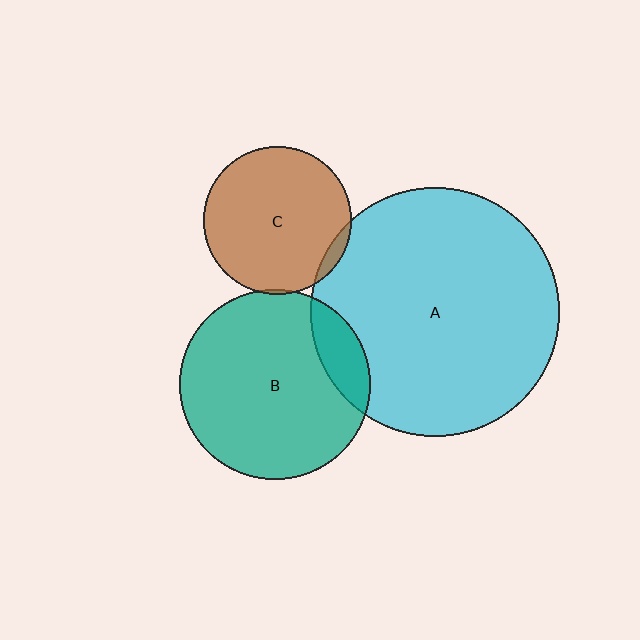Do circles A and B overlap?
Yes.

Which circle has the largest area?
Circle A (cyan).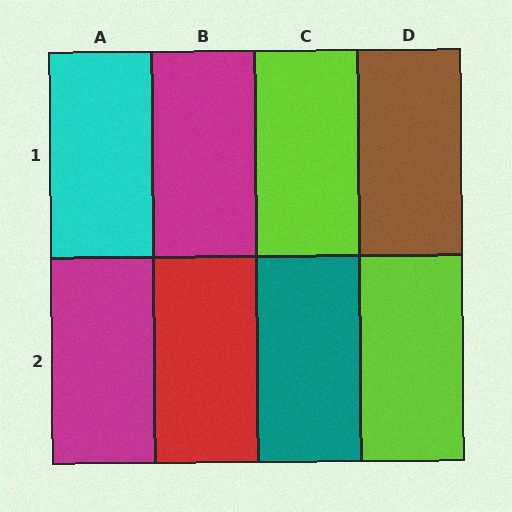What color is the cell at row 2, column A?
Magenta.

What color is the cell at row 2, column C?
Teal.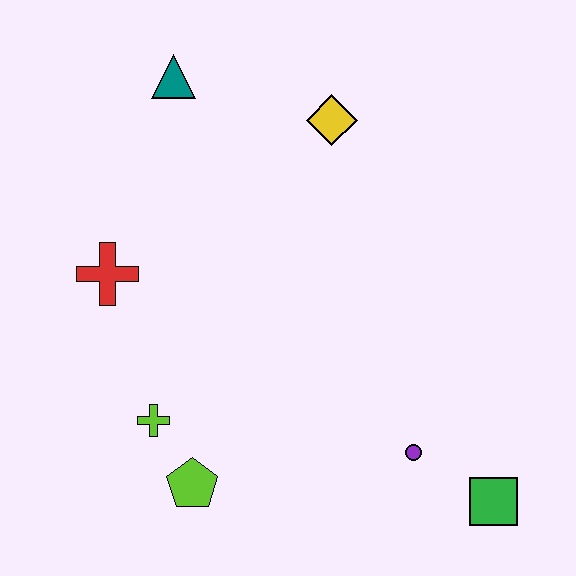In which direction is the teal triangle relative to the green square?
The teal triangle is above the green square.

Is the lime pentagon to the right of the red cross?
Yes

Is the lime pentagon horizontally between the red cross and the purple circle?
Yes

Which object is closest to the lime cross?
The lime pentagon is closest to the lime cross.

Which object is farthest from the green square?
The teal triangle is farthest from the green square.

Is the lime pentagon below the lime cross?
Yes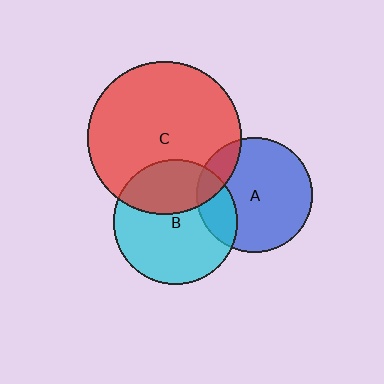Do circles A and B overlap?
Yes.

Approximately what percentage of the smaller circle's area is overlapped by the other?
Approximately 20%.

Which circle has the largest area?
Circle C (red).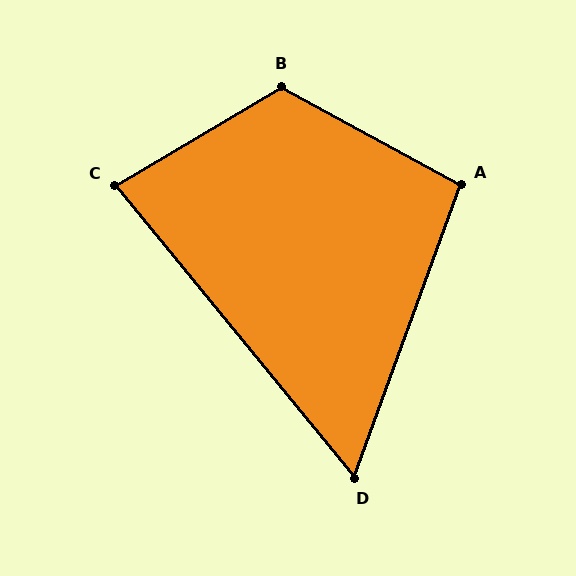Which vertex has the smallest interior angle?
D, at approximately 59 degrees.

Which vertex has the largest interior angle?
B, at approximately 121 degrees.